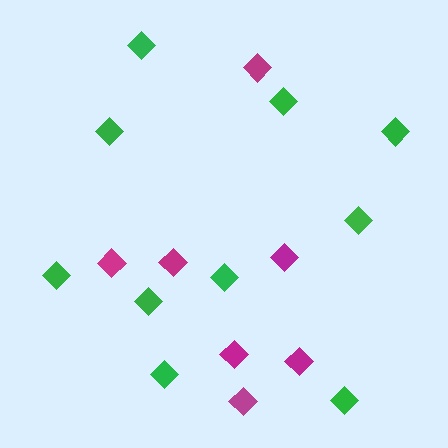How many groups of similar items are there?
There are 2 groups: one group of green diamonds (10) and one group of magenta diamonds (7).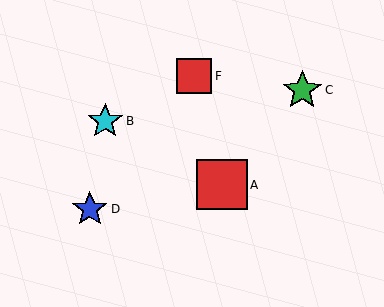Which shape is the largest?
The red square (labeled A) is the largest.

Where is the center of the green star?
The center of the green star is at (302, 90).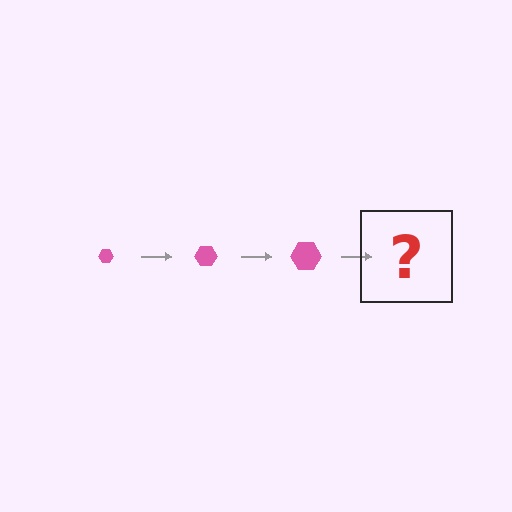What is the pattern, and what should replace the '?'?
The pattern is that the hexagon gets progressively larger each step. The '?' should be a pink hexagon, larger than the previous one.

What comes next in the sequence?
The next element should be a pink hexagon, larger than the previous one.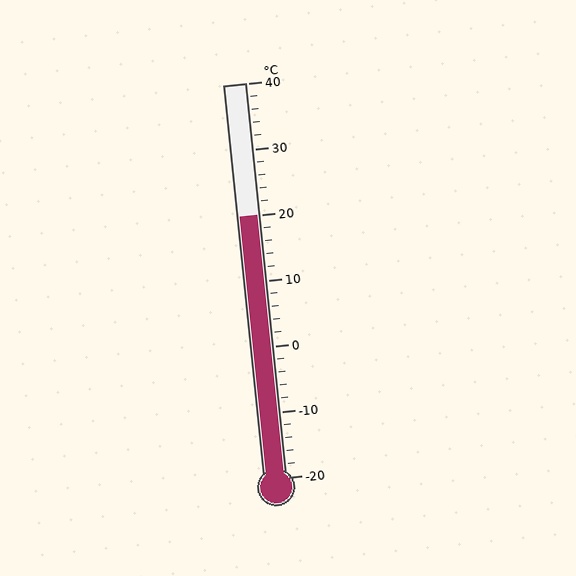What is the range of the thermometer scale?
The thermometer scale ranges from -20°C to 40°C.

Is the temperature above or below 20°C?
The temperature is at 20°C.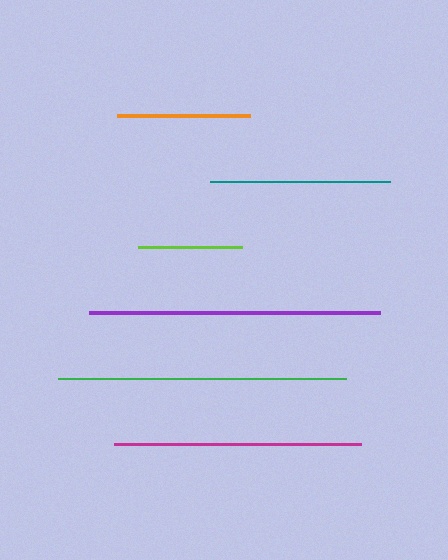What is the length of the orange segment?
The orange segment is approximately 133 pixels long.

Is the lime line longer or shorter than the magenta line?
The magenta line is longer than the lime line.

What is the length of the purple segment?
The purple segment is approximately 291 pixels long.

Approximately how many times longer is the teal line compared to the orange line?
The teal line is approximately 1.4 times the length of the orange line.